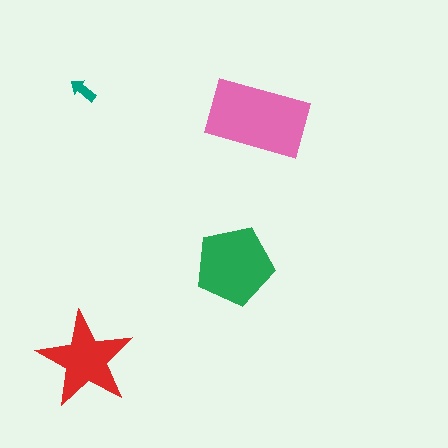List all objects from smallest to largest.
The teal arrow, the red star, the green pentagon, the pink rectangle.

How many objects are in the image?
There are 4 objects in the image.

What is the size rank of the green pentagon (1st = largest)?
2nd.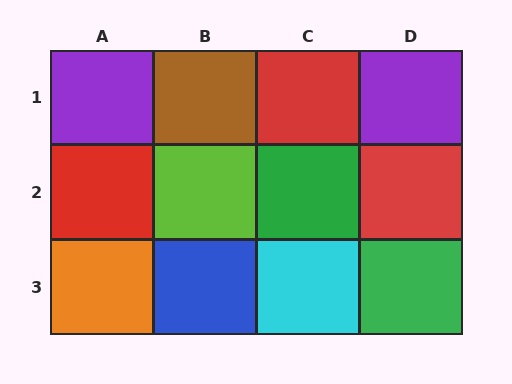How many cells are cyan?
1 cell is cyan.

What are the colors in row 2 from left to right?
Red, lime, green, red.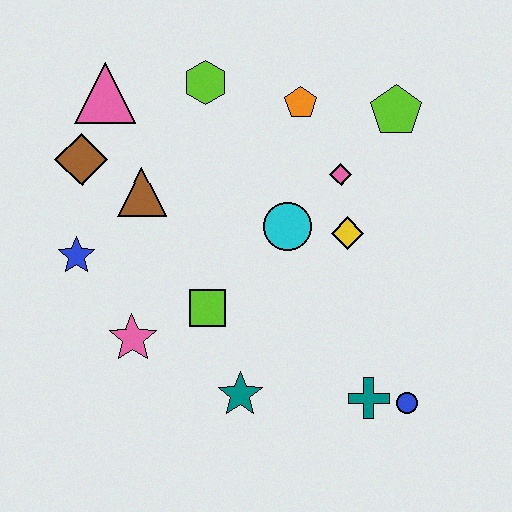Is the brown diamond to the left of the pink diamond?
Yes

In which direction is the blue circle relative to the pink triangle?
The blue circle is below the pink triangle.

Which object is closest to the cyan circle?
The yellow diamond is closest to the cyan circle.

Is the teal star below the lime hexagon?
Yes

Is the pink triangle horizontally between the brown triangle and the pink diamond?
No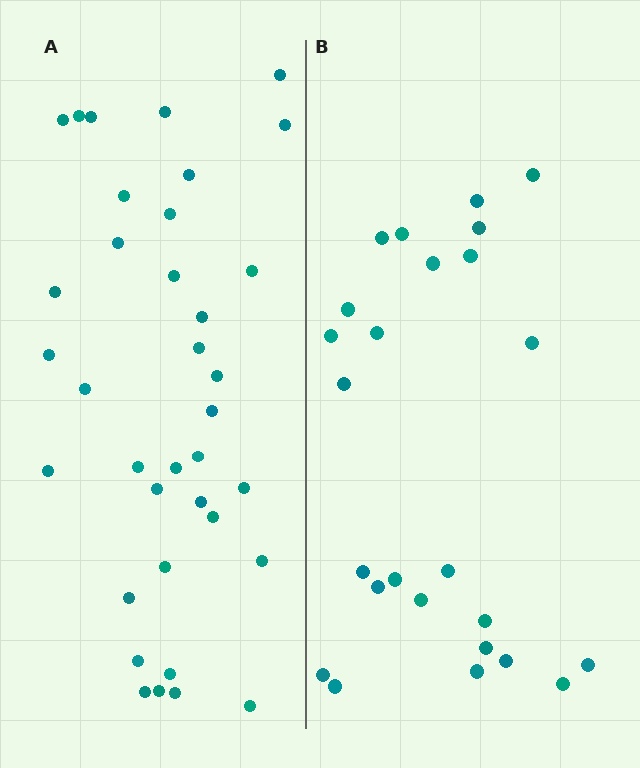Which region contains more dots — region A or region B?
Region A (the left region) has more dots.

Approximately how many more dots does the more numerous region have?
Region A has roughly 12 or so more dots than region B.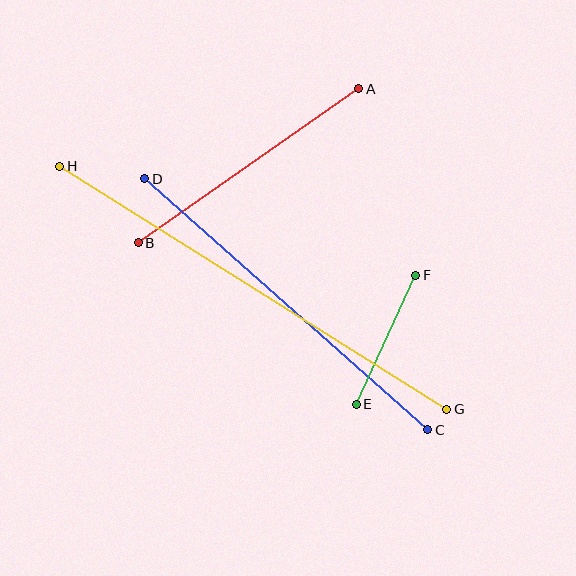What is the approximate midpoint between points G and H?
The midpoint is at approximately (253, 288) pixels.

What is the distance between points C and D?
The distance is approximately 378 pixels.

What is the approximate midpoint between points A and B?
The midpoint is at approximately (248, 166) pixels.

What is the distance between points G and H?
The distance is approximately 457 pixels.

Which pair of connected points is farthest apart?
Points G and H are farthest apart.